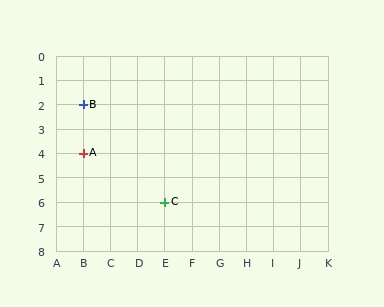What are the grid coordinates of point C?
Point C is at grid coordinates (E, 6).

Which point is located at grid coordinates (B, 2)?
Point B is at (B, 2).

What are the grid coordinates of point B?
Point B is at grid coordinates (B, 2).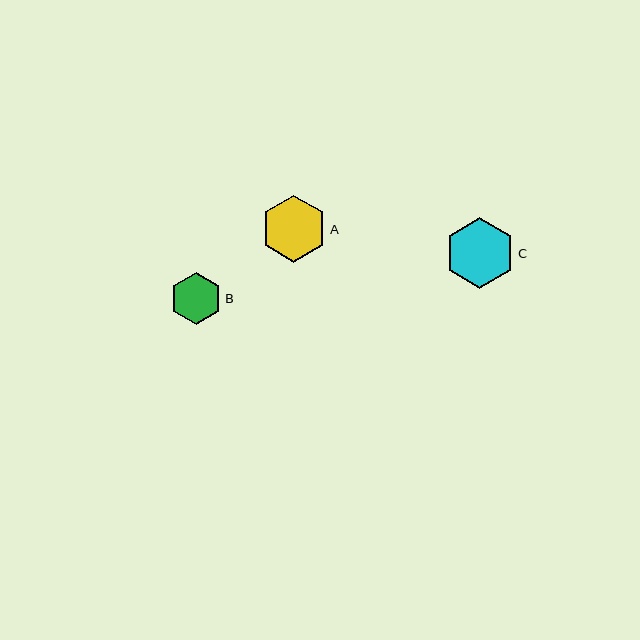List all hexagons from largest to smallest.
From largest to smallest: C, A, B.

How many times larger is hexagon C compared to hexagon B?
Hexagon C is approximately 1.4 times the size of hexagon B.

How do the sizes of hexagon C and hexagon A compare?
Hexagon C and hexagon A are approximately the same size.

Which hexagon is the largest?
Hexagon C is the largest with a size of approximately 70 pixels.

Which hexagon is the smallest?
Hexagon B is the smallest with a size of approximately 52 pixels.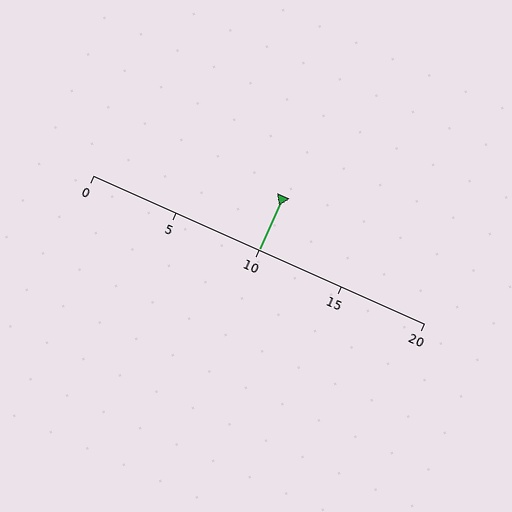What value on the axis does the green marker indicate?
The marker indicates approximately 10.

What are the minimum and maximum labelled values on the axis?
The axis runs from 0 to 20.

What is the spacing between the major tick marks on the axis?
The major ticks are spaced 5 apart.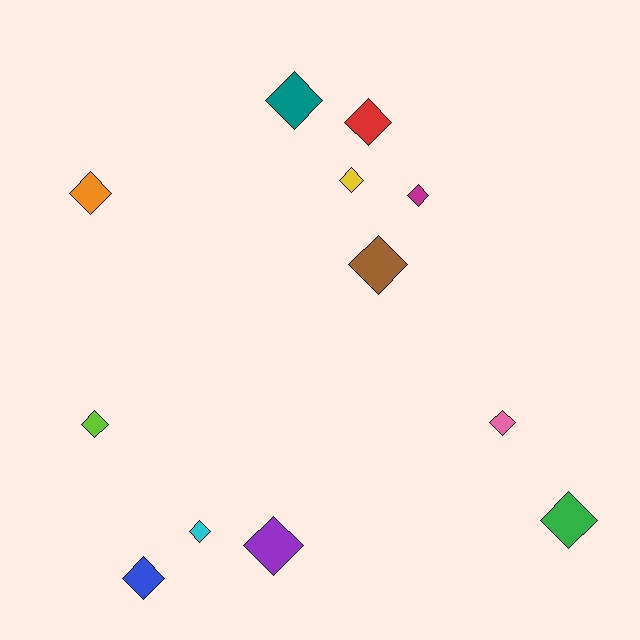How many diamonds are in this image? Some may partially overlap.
There are 12 diamonds.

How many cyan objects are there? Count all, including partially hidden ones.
There is 1 cyan object.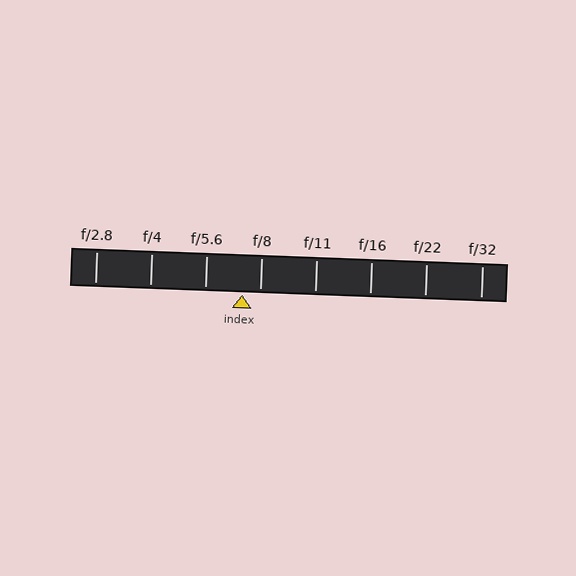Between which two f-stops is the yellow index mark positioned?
The index mark is between f/5.6 and f/8.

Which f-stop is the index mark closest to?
The index mark is closest to f/8.